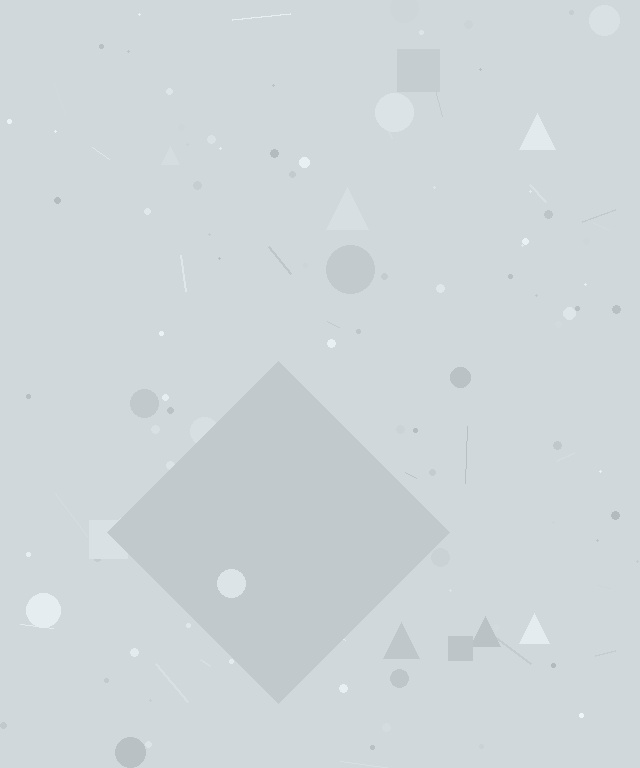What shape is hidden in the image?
A diamond is hidden in the image.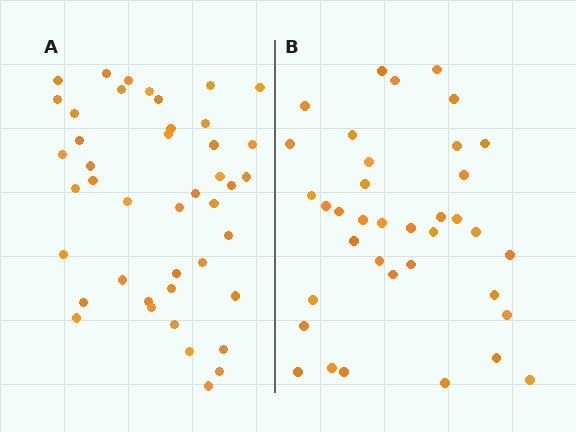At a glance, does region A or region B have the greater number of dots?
Region A (the left region) has more dots.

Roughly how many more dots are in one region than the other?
Region A has about 6 more dots than region B.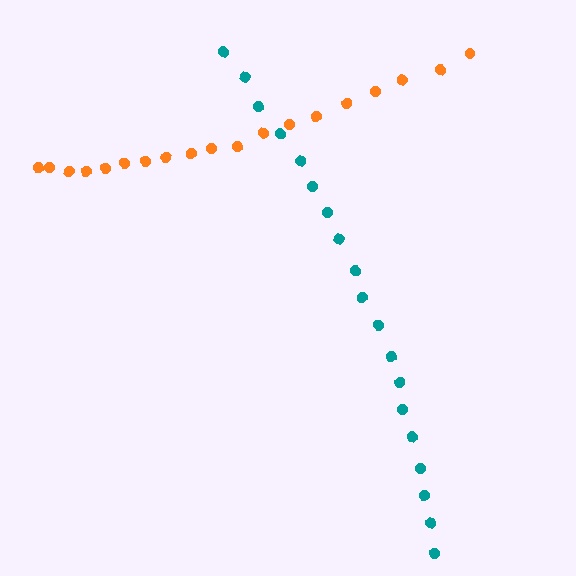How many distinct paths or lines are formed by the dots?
There are 2 distinct paths.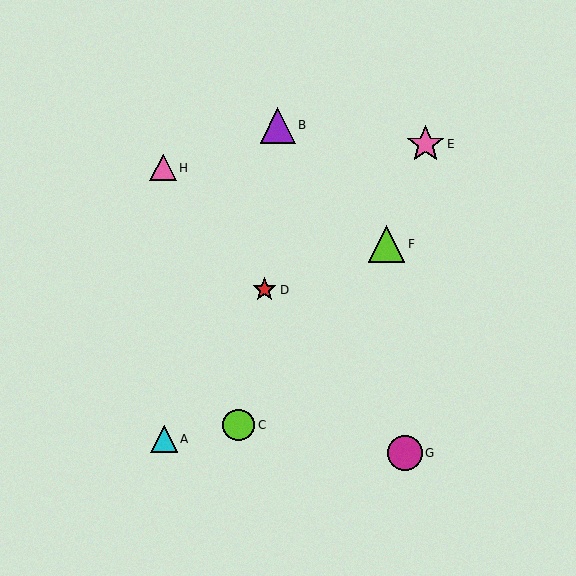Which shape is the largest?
The pink star (labeled E) is the largest.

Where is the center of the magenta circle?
The center of the magenta circle is at (405, 453).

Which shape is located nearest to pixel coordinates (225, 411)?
The lime circle (labeled C) at (239, 425) is nearest to that location.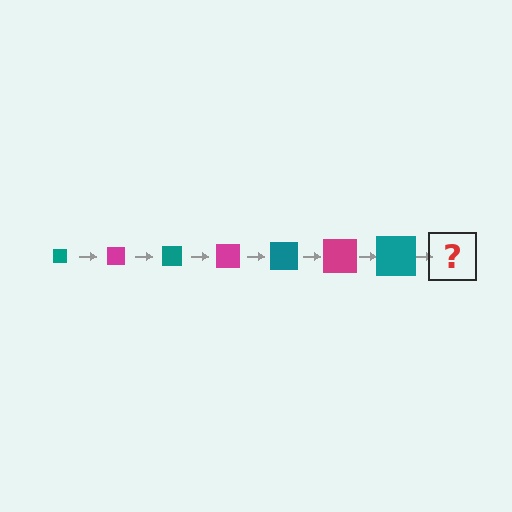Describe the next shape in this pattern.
It should be a magenta square, larger than the previous one.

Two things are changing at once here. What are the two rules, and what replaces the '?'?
The two rules are that the square grows larger each step and the color cycles through teal and magenta. The '?' should be a magenta square, larger than the previous one.